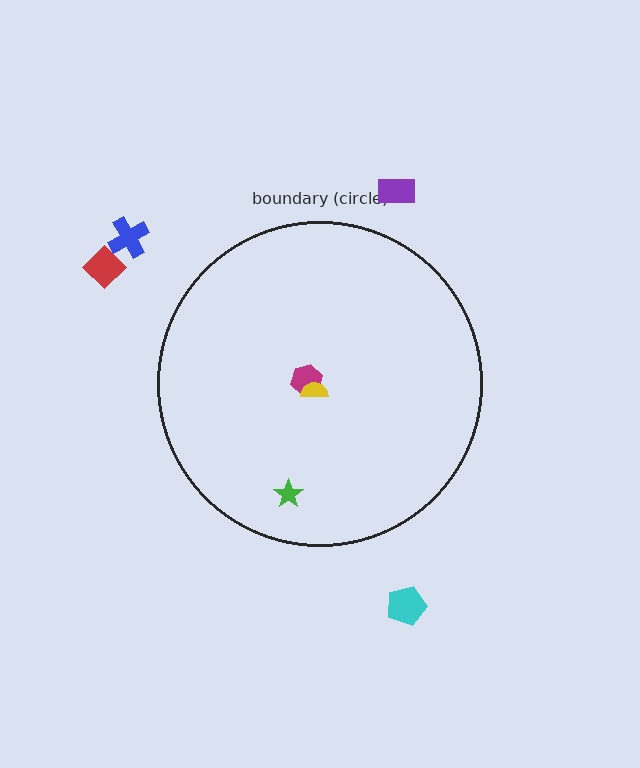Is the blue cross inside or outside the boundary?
Outside.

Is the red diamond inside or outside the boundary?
Outside.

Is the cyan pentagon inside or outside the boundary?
Outside.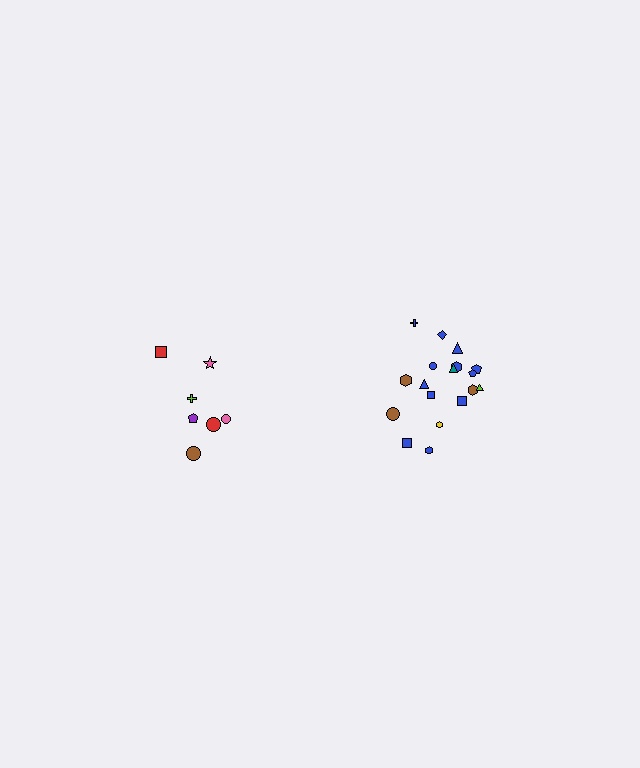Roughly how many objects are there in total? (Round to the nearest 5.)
Roughly 25 objects in total.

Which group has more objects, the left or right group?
The right group.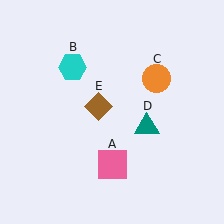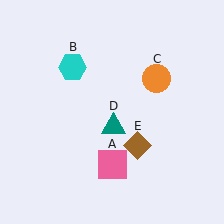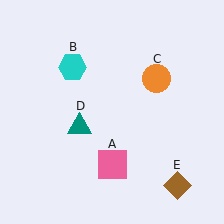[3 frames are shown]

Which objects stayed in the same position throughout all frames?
Pink square (object A) and cyan hexagon (object B) and orange circle (object C) remained stationary.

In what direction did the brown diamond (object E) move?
The brown diamond (object E) moved down and to the right.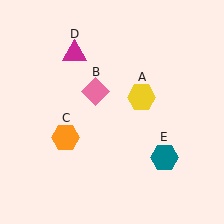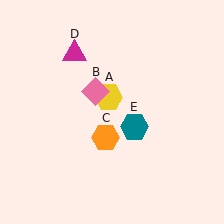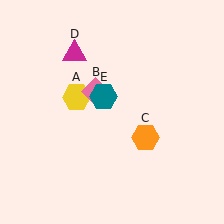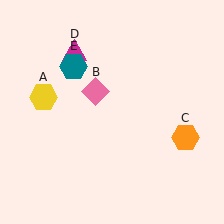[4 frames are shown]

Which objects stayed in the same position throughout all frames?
Pink diamond (object B) and magenta triangle (object D) remained stationary.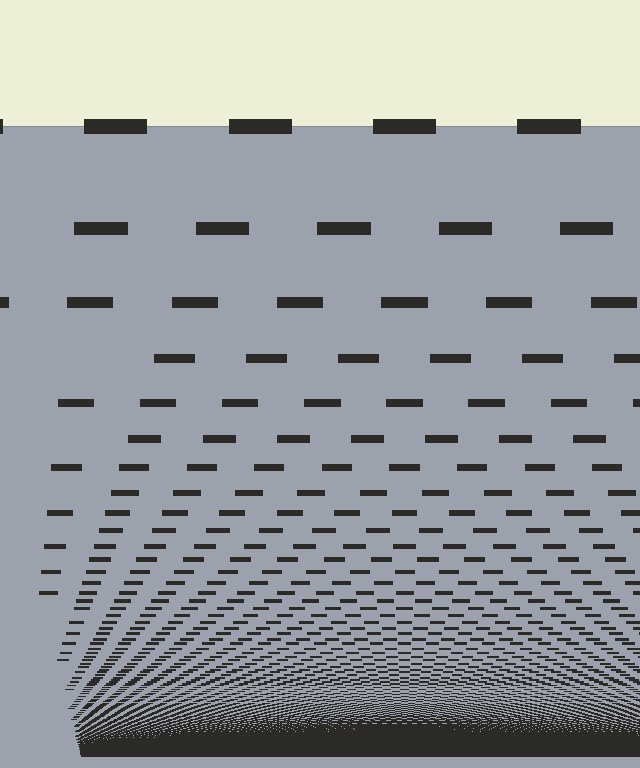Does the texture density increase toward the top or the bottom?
Density increases toward the bottom.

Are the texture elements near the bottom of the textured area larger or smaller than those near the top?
Smaller. The gradient is inverted — elements near the bottom are smaller and denser.